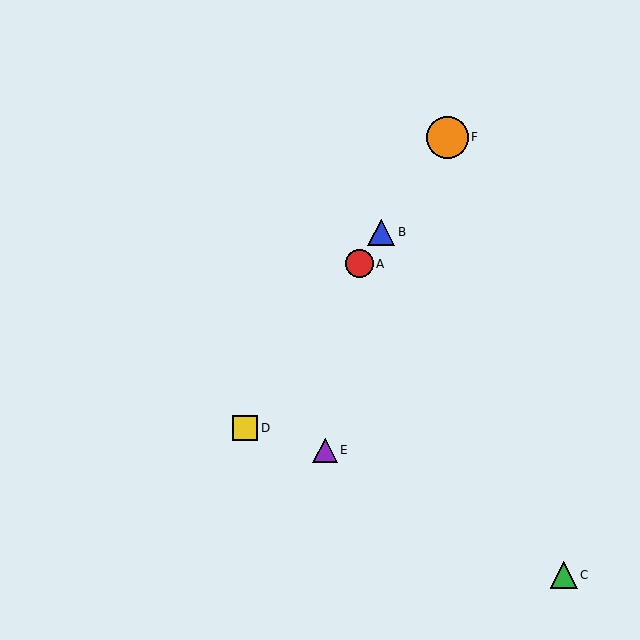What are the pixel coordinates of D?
Object D is at (245, 428).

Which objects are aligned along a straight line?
Objects A, B, D, F are aligned along a straight line.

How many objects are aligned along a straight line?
4 objects (A, B, D, F) are aligned along a straight line.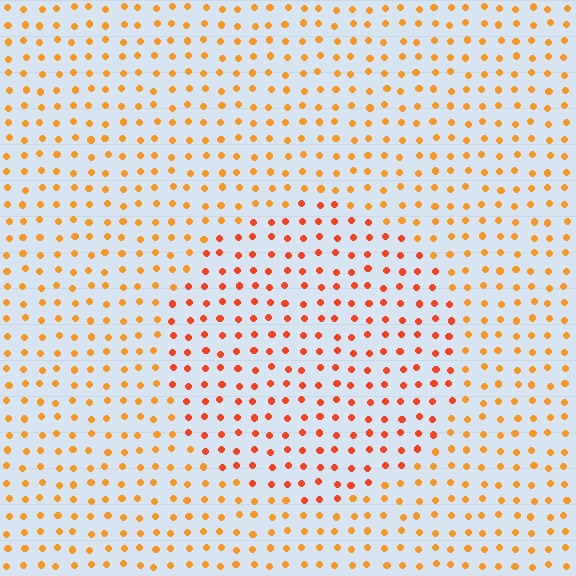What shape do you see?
I see a circle.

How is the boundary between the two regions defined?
The boundary is defined purely by a slight shift in hue (about 24 degrees). Spacing, size, and orientation are identical on both sides.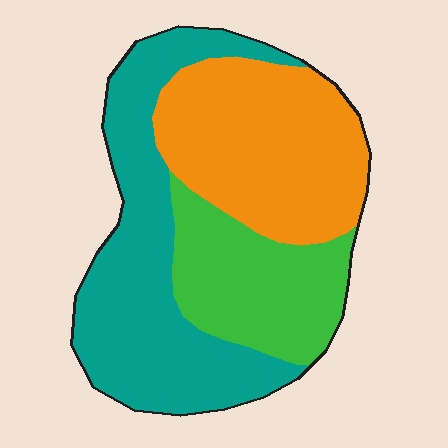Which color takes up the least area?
Green, at roughly 25%.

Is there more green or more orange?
Orange.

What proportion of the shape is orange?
Orange takes up between a quarter and a half of the shape.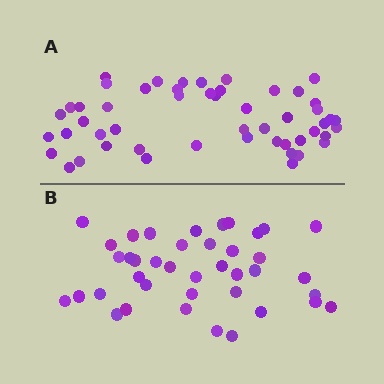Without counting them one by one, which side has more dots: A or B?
Region A (the top region) has more dots.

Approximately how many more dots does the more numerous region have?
Region A has roughly 12 or so more dots than region B.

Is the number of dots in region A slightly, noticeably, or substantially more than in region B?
Region A has noticeably more, but not dramatically so. The ratio is roughly 1.3 to 1.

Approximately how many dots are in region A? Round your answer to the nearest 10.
About 50 dots. (The exact count is 51, which rounds to 50.)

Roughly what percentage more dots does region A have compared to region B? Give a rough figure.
About 30% more.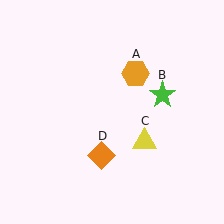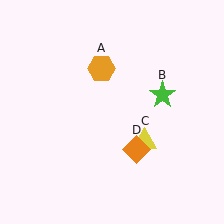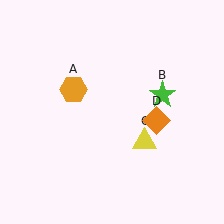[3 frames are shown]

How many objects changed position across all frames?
2 objects changed position: orange hexagon (object A), orange diamond (object D).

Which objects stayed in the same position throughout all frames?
Green star (object B) and yellow triangle (object C) remained stationary.